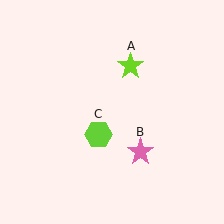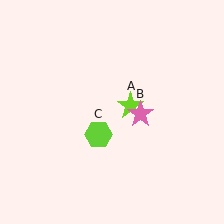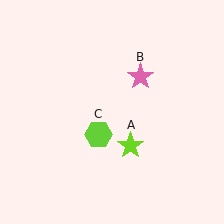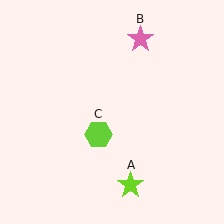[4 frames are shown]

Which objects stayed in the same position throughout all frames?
Lime hexagon (object C) remained stationary.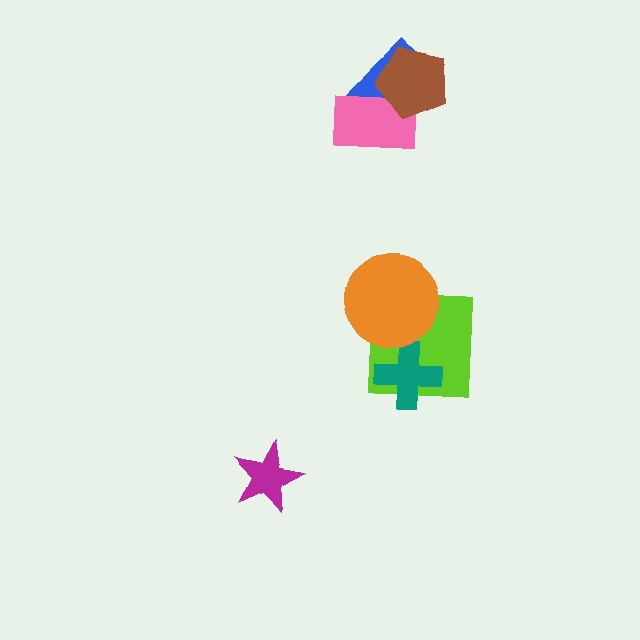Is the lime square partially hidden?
Yes, it is partially covered by another shape.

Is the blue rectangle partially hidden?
Yes, it is partially covered by another shape.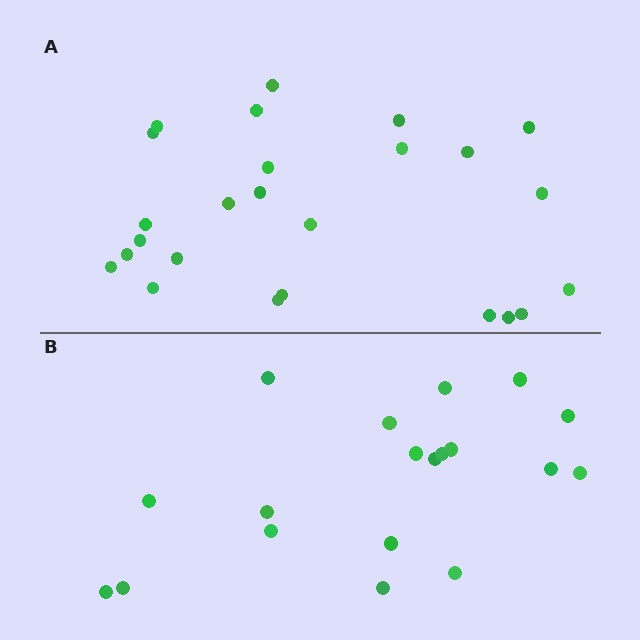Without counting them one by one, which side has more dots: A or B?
Region A (the top region) has more dots.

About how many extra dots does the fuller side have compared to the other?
Region A has about 6 more dots than region B.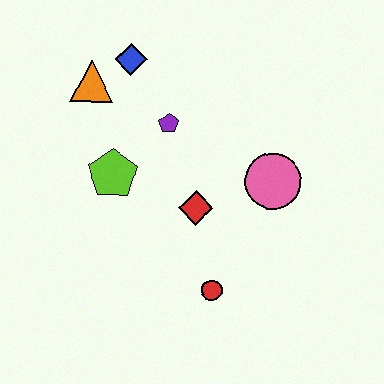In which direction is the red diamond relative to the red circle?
The red diamond is above the red circle.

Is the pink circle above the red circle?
Yes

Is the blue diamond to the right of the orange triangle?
Yes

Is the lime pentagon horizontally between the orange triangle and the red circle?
Yes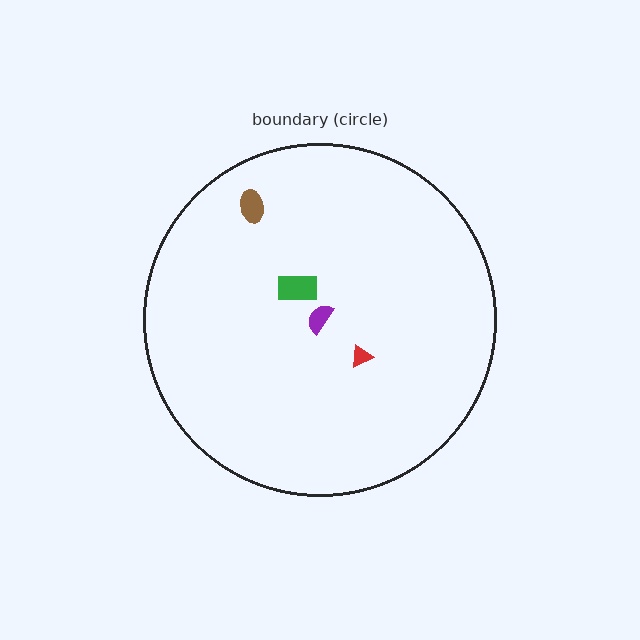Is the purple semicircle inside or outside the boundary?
Inside.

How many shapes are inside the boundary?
4 inside, 0 outside.